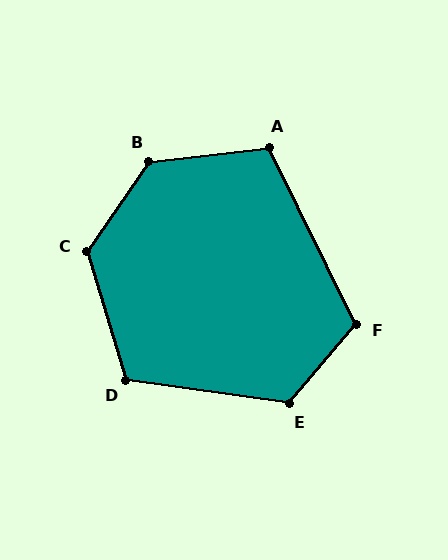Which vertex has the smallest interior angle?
A, at approximately 110 degrees.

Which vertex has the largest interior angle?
B, at approximately 131 degrees.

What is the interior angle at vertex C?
Approximately 128 degrees (obtuse).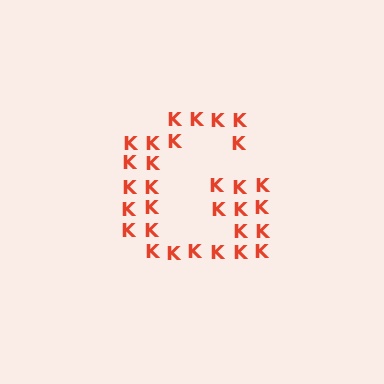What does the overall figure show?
The overall figure shows the letter G.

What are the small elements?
The small elements are letter K's.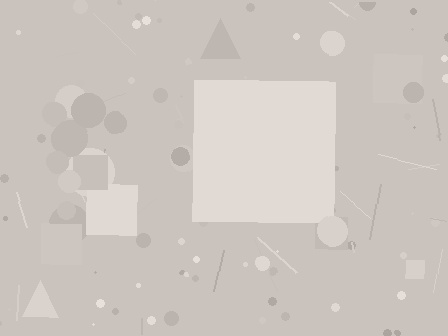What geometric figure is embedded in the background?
A square is embedded in the background.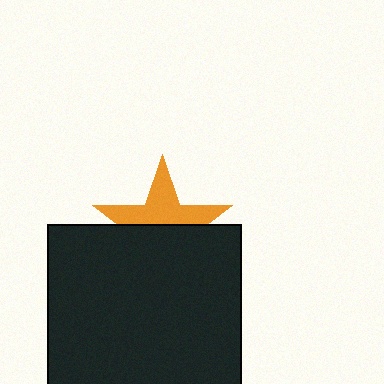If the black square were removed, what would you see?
You would see the complete orange star.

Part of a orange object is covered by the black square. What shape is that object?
It is a star.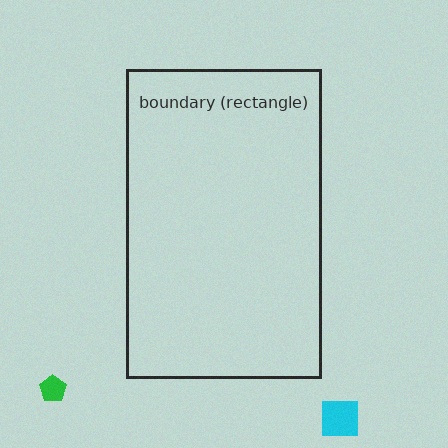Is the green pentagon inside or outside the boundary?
Outside.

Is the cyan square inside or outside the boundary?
Outside.